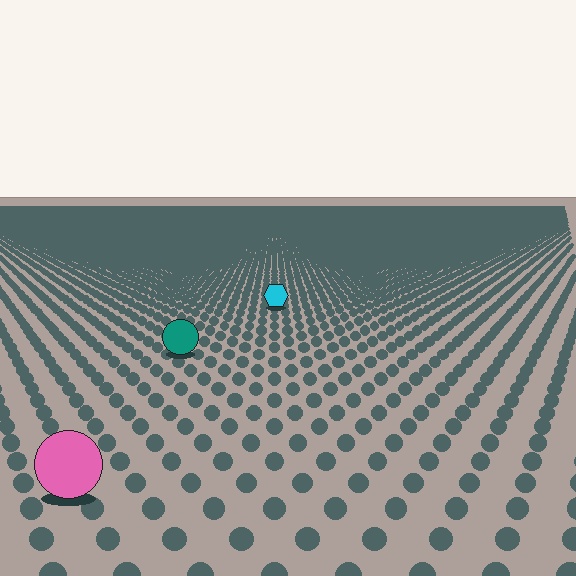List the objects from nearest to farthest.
From nearest to farthest: the pink circle, the teal circle, the cyan hexagon.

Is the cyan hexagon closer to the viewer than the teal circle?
No. The teal circle is closer — you can tell from the texture gradient: the ground texture is coarser near it.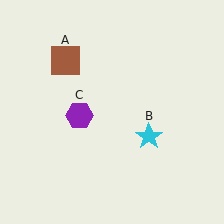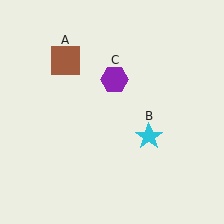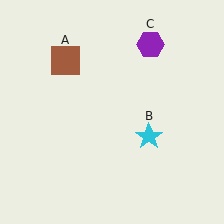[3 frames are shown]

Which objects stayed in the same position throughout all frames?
Brown square (object A) and cyan star (object B) remained stationary.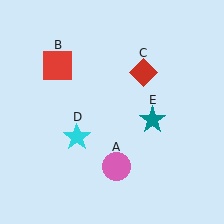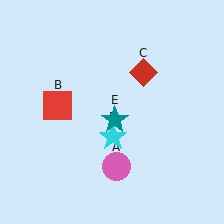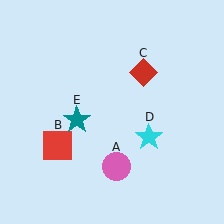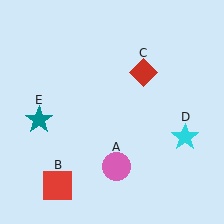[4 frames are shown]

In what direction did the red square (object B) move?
The red square (object B) moved down.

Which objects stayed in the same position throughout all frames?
Pink circle (object A) and red diamond (object C) remained stationary.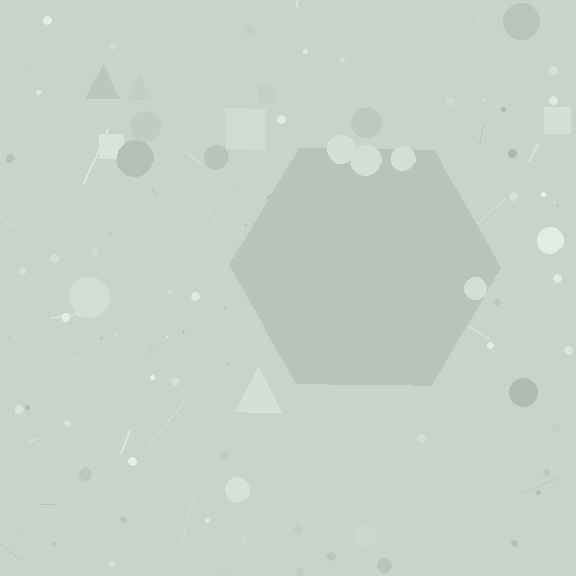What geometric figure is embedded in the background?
A hexagon is embedded in the background.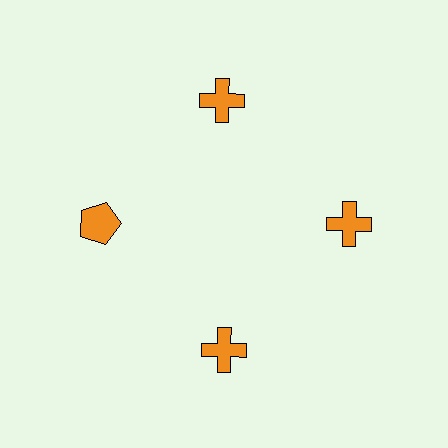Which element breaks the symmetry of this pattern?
The orange pentagon at roughly the 9 o'clock position breaks the symmetry. All other shapes are orange crosses.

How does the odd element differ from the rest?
It has a different shape: pentagon instead of cross.